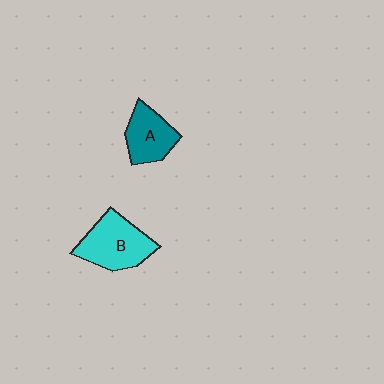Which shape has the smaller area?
Shape A (teal).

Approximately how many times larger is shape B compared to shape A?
Approximately 1.3 times.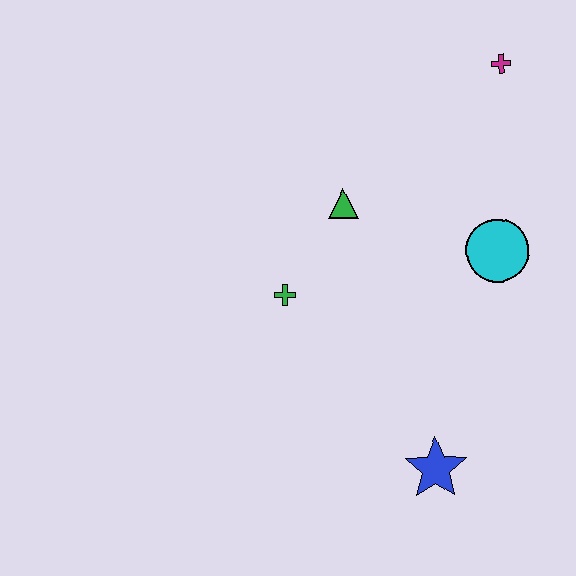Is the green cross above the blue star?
Yes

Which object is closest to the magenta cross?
The cyan circle is closest to the magenta cross.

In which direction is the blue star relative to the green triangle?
The blue star is below the green triangle.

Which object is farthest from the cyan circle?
The blue star is farthest from the cyan circle.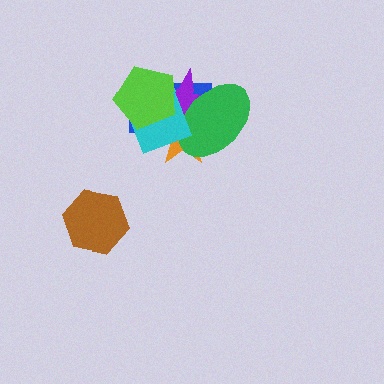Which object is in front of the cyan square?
The lime pentagon is in front of the cyan square.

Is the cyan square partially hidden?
Yes, it is partially covered by another shape.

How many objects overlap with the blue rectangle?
5 objects overlap with the blue rectangle.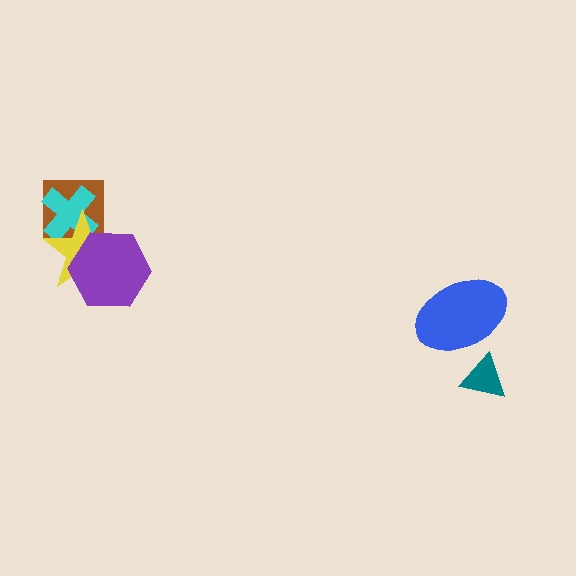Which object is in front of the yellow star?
The purple hexagon is in front of the yellow star.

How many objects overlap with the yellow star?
3 objects overlap with the yellow star.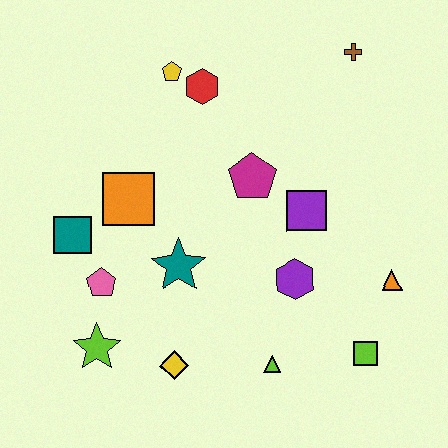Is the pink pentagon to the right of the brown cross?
No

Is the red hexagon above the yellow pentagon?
No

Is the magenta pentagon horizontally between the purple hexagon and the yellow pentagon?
Yes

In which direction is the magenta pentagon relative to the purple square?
The magenta pentagon is to the left of the purple square.